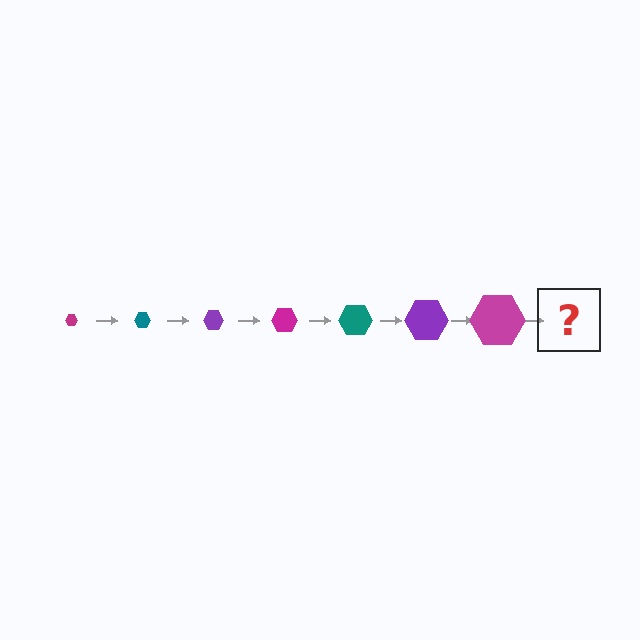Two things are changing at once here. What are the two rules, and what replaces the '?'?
The two rules are that the hexagon grows larger each step and the color cycles through magenta, teal, and purple. The '?' should be a teal hexagon, larger than the previous one.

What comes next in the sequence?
The next element should be a teal hexagon, larger than the previous one.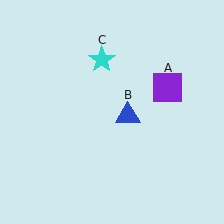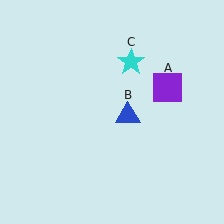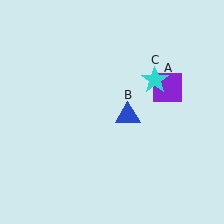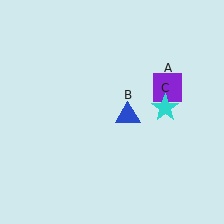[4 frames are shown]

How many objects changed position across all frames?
1 object changed position: cyan star (object C).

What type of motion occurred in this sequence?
The cyan star (object C) rotated clockwise around the center of the scene.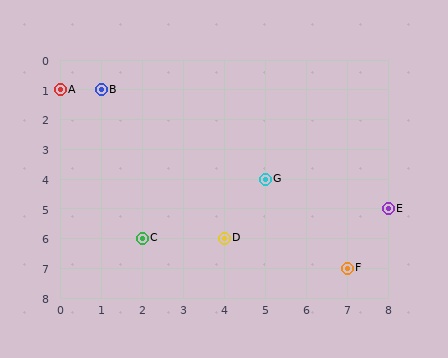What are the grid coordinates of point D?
Point D is at grid coordinates (4, 6).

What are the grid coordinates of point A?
Point A is at grid coordinates (0, 1).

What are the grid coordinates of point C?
Point C is at grid coordinates (2, 6).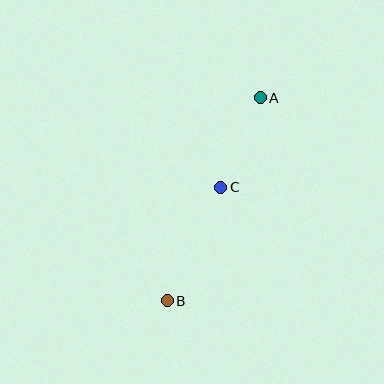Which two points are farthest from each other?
Points A and B are farthest from each other.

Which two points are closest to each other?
Points A and C are closest to each other.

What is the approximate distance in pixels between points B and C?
The distance between B and C is approximately 125 pixels.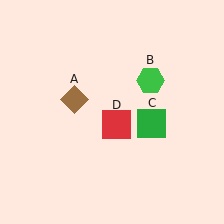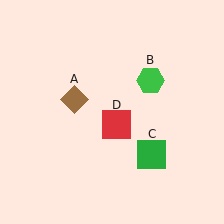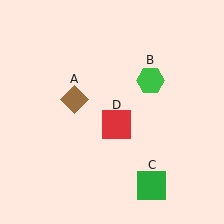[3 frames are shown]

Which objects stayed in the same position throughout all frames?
Brown diamond (object A) and green hexagon (object B) and red square (object D) remained stationary.